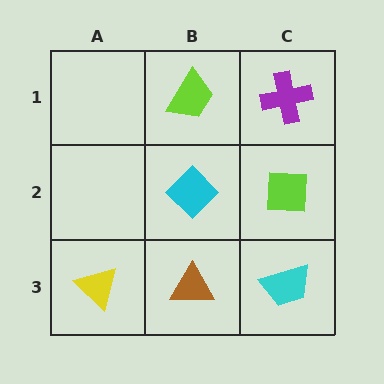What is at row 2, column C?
A lime square.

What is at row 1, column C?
A purple cross.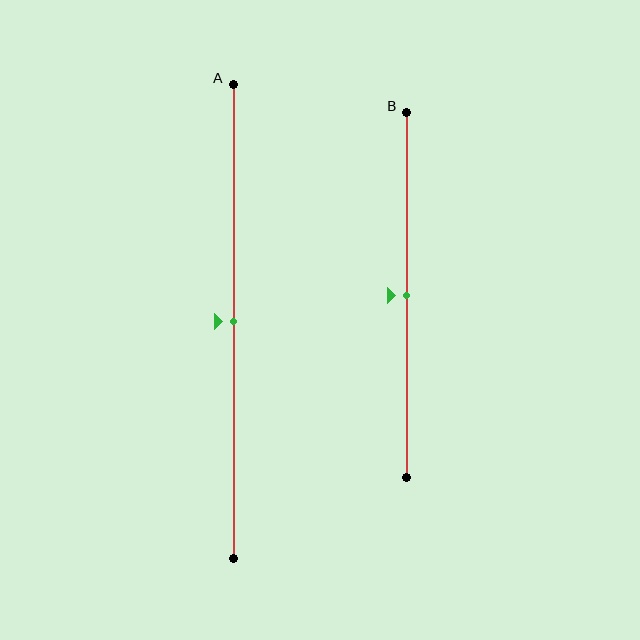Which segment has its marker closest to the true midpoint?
Segment A has its marker closest to the true midpoint.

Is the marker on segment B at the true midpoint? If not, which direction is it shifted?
Yes, the marker on segment B is at the true midpoint.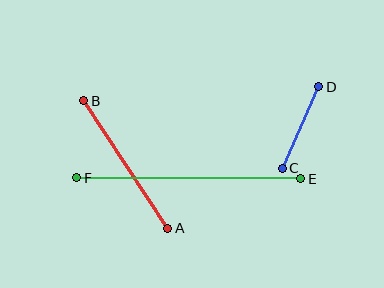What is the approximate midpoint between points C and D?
The midpoint is at approximately (300, 127) pixels.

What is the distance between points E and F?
The distance is approximately 224 pixels.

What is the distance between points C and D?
The distance is approximately 89 pixels.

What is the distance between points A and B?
The distance is approximately 153 pixels.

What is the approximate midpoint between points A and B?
The midpoint is at approximately (126, 165) pixels.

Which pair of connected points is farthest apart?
Points E and F are farthest apart.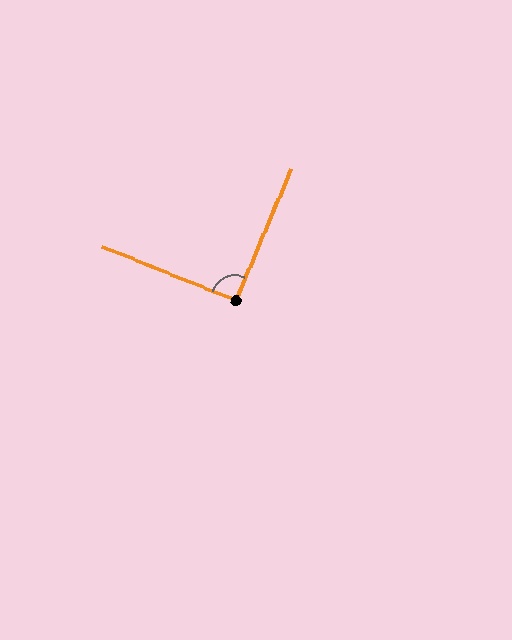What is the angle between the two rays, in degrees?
Approximately 91 degrees.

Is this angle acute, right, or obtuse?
It is approximately a right angle.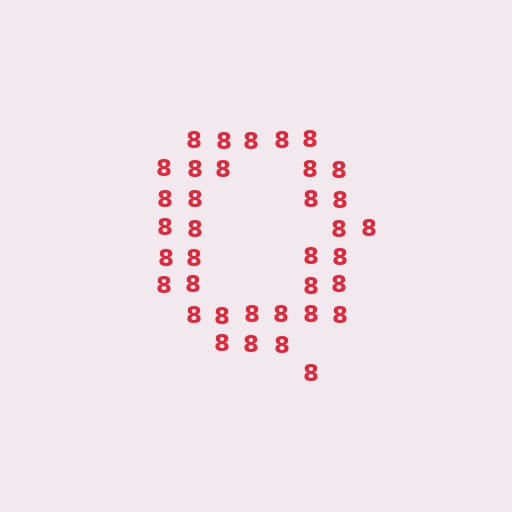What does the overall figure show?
The overall figure shows the letter Q.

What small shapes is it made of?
It is made of small digit 8's.